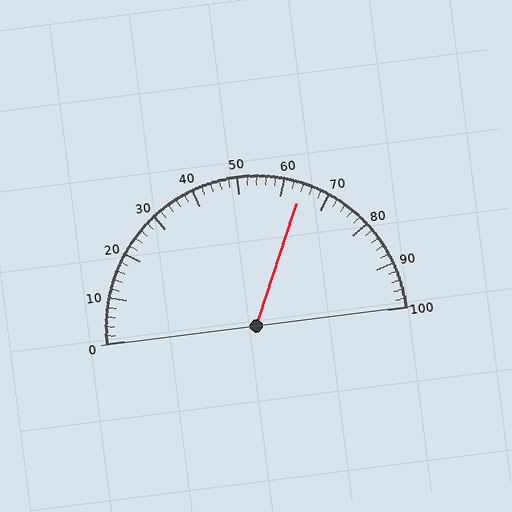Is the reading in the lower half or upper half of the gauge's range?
The reading is in the upper half of the range (0 to 100).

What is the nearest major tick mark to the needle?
The nearest major tick mark is 60.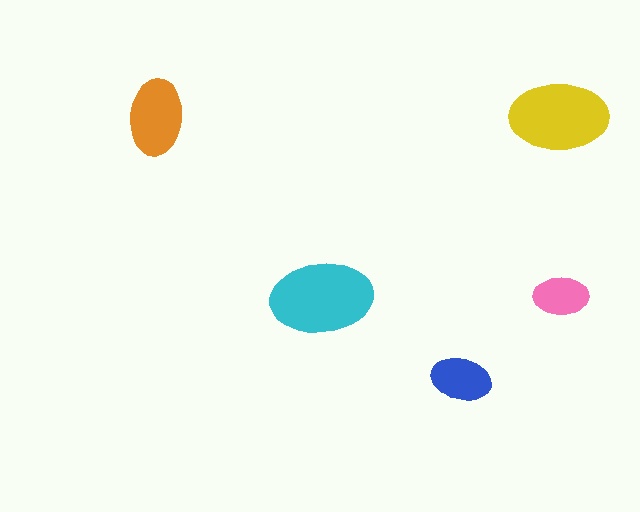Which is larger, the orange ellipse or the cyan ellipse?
The cyan one.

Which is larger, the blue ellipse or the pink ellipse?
The blue one.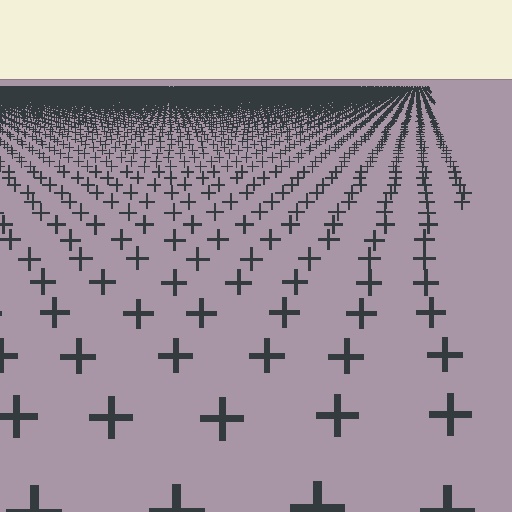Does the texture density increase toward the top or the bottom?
Density increases toward the top.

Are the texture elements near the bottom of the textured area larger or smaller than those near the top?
Larger. Near the bottom, elements are closer to the viewer and appear at a bigger on-screen size.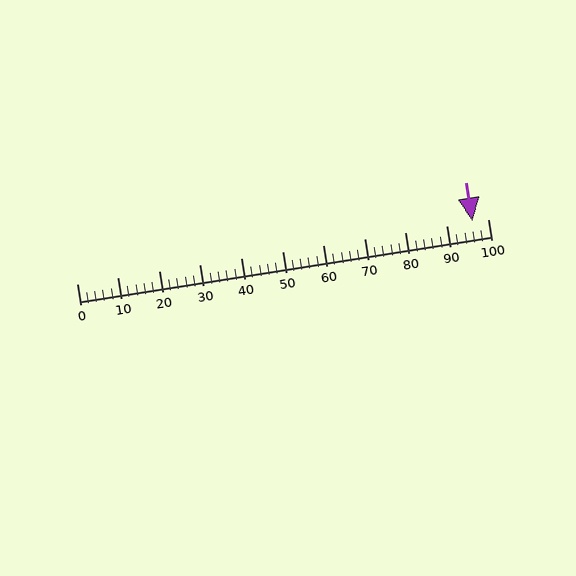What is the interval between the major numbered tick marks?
The major tick marks are spaced 10 units apart.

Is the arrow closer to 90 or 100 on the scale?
The arrow is closer to 100.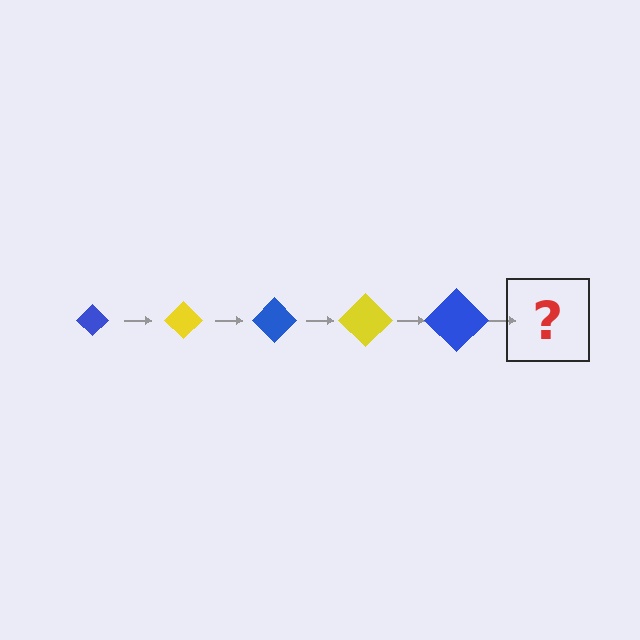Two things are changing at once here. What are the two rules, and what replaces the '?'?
The two rules are that the diamond grows larger each step and the color cycles through blue and yellow. The '?' should be a yellow diamond, larger than the previous one.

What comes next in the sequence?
The next element should be a yellow diamond, larger than the previous one.